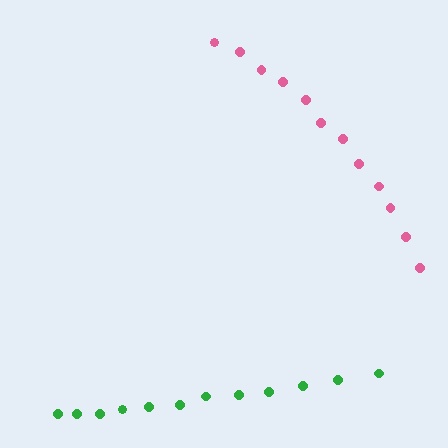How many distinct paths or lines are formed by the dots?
There are 2 distinct paths.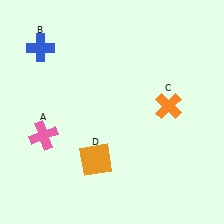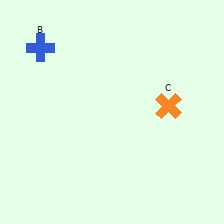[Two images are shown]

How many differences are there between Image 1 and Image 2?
There are 2 differences between the two images.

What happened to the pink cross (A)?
The pink cross (A) was removed in Image 2. It was in the bottom-left area of Image 1.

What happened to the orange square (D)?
The orange square (D) was removed in Image 2. It was in the bottom-left area of Image 1.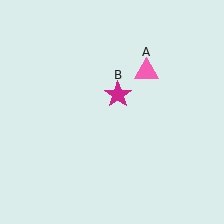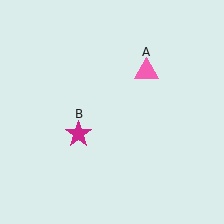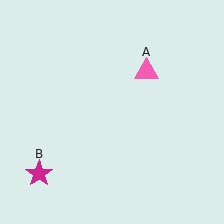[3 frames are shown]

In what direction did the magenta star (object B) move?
The magenta star (object B) moved down and to the left.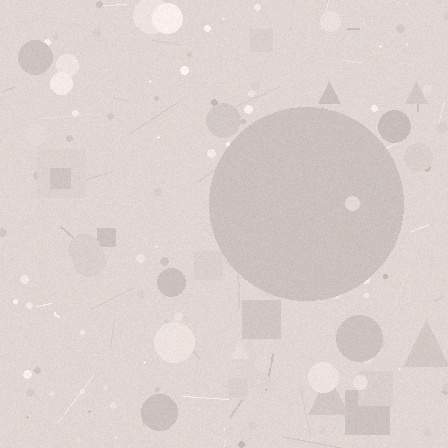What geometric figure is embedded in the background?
A circle is embedded in the background.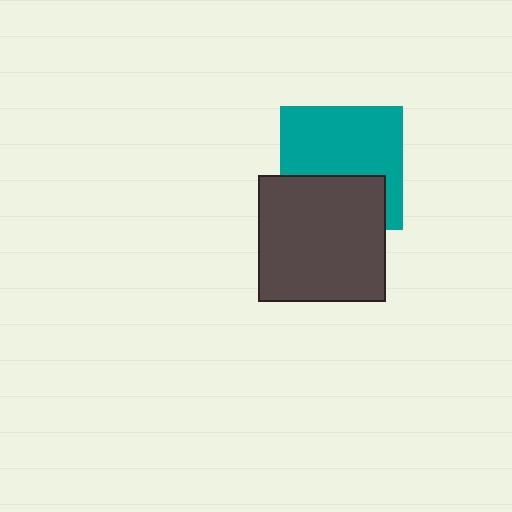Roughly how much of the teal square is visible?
About half of it is visible (roughly 63%).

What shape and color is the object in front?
The object in front is a dark gray square.